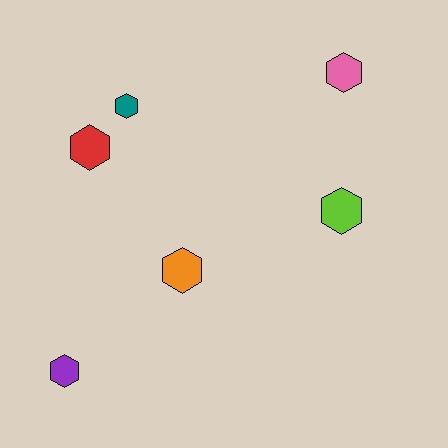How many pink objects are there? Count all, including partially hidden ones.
There is 1 pink object.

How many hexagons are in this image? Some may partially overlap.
There are 6 hexagons.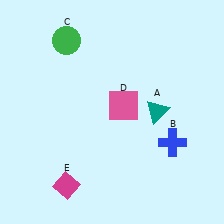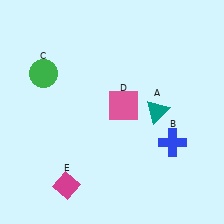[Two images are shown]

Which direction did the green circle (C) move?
The green circle (C) moved down.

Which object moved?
The green circle (C) moved down.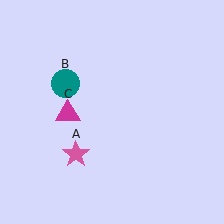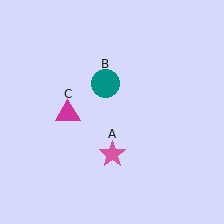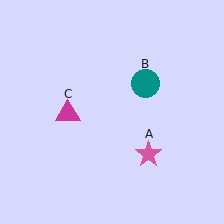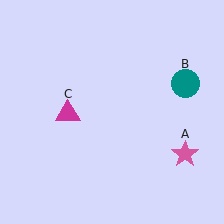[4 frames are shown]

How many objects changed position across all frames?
2 objects changed position: pink star (object A), teal circle (object B).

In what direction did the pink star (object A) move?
The pink star (object A) moved right.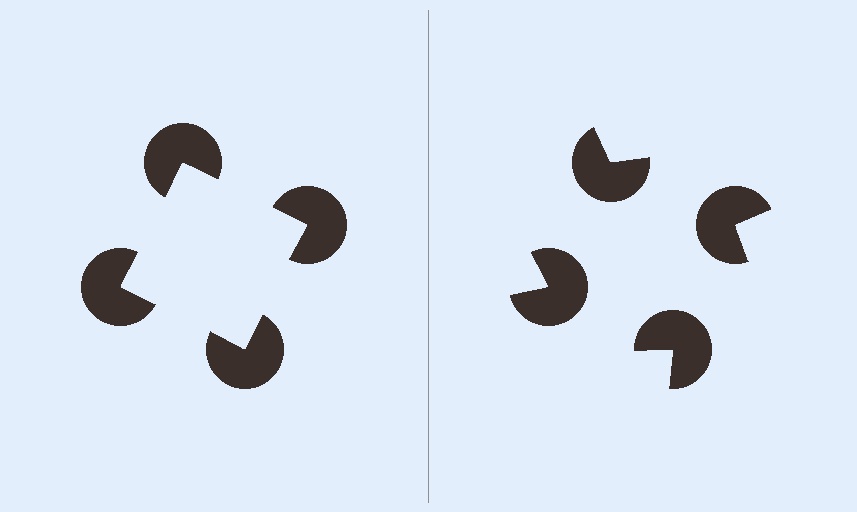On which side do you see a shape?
An illusory square appears on the left side. On the right side the wedge cuts are rotated, so no coherent shape forms.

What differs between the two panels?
The pac-man discs are positioned identically on both sides; only the wedge orientations differ. On the left they align to a square; on the right they are misaligned.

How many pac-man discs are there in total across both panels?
8 — 4 on each side.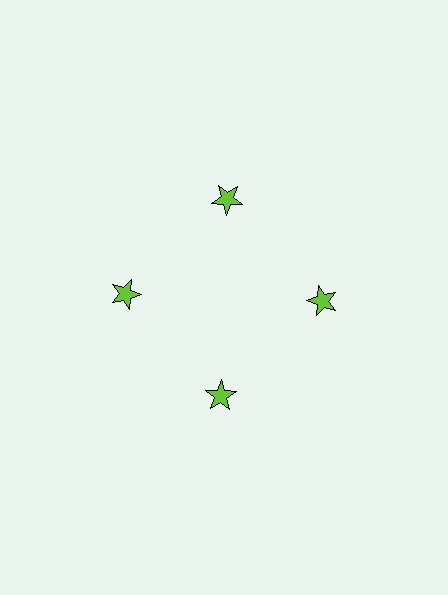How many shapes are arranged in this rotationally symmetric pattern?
There are 4 shapes, arranged in 4 groups of 1.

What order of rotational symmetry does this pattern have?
This pattern has 4-fold rotational symmetry.